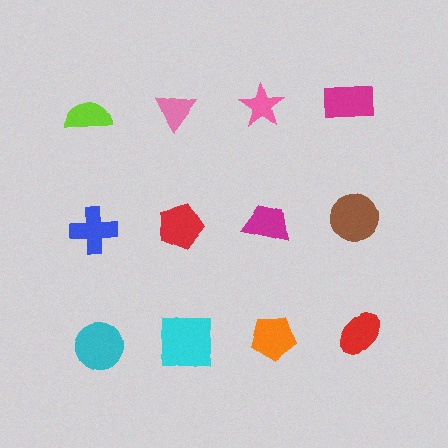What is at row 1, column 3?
A pink star.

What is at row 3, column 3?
An orange pentagon.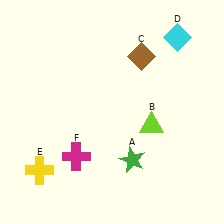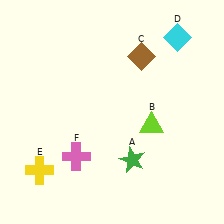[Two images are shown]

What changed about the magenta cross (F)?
In Image 1, F is magenta. In Image 2, it changed to pink.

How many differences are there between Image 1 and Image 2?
There is 1 difference between the two images.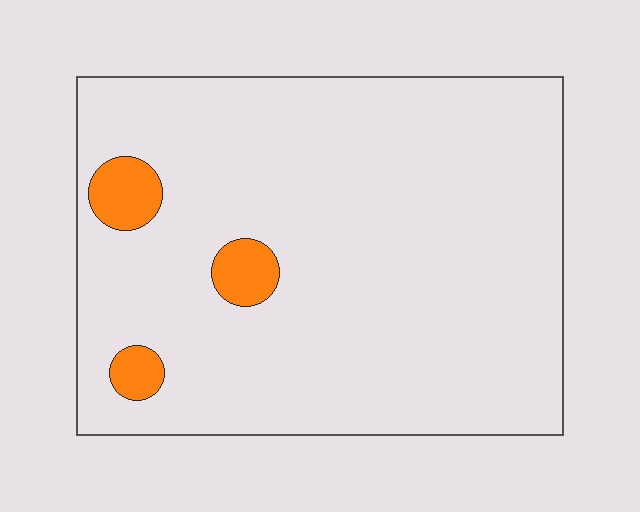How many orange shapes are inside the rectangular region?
3.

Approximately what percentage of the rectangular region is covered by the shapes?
Approximately 5%.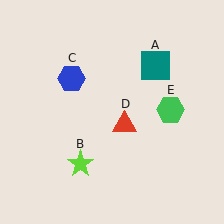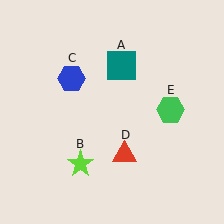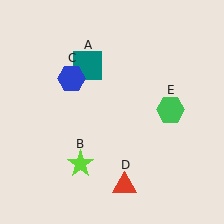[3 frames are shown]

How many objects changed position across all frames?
2 objects changed position: teal square (object A), red triangle (object D).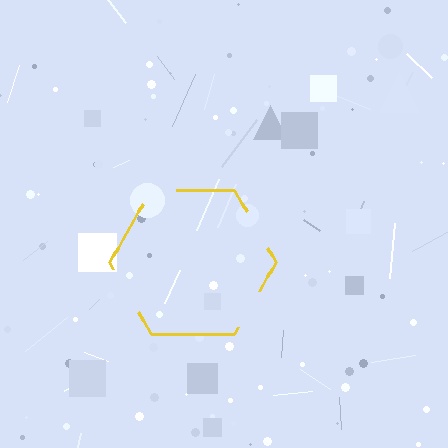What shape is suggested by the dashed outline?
The dashed outline suggests a hexagon.